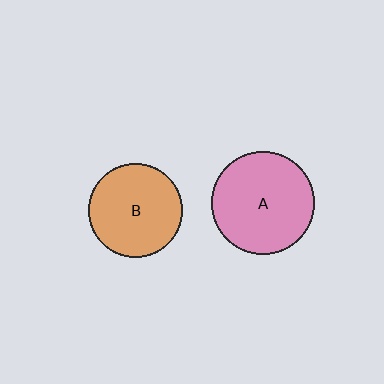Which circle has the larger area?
Circle A (pink).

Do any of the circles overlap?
No, none of the circles overlap.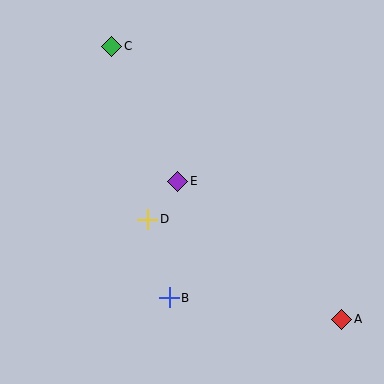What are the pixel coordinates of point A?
Point A is at (342, 319).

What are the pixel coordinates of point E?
Point E is at (178, 182).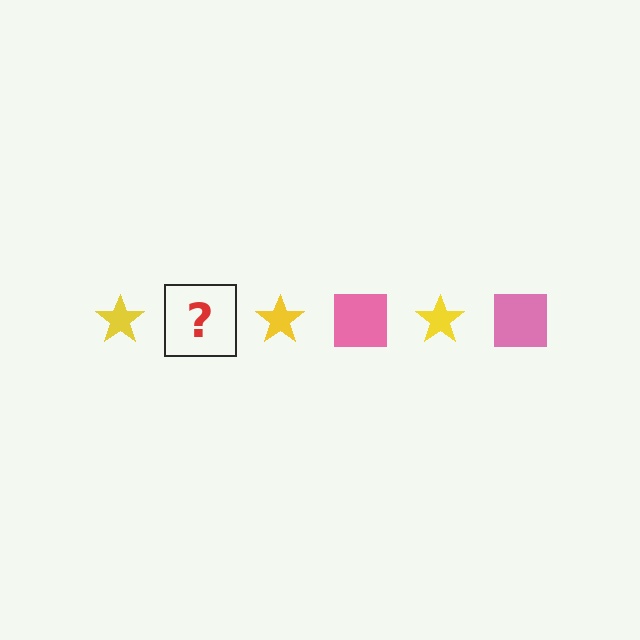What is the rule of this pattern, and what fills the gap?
The rule is that the pattern alternates between yellow star and pink square. The gap should be filled with a pink square.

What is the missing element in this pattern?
The missing element is a pink square.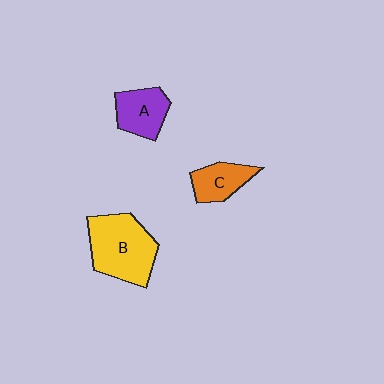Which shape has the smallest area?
Shape C (orange).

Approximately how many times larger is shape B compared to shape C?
Approximately 2.0 times.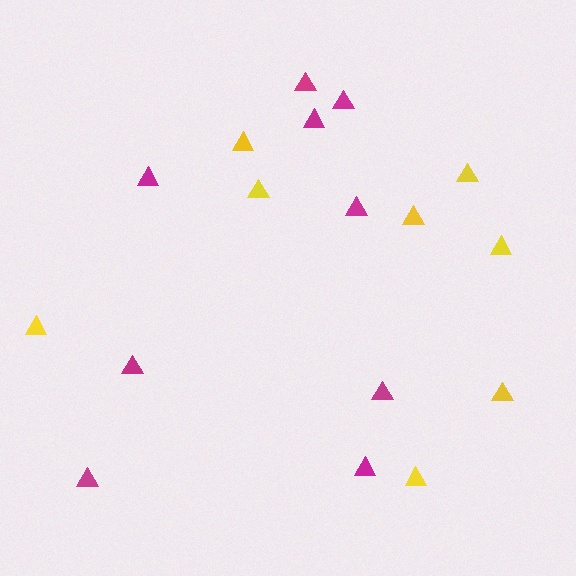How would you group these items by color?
There are 2 groups: one group of yellow triangles (8) and one group of magenta triangles (9).